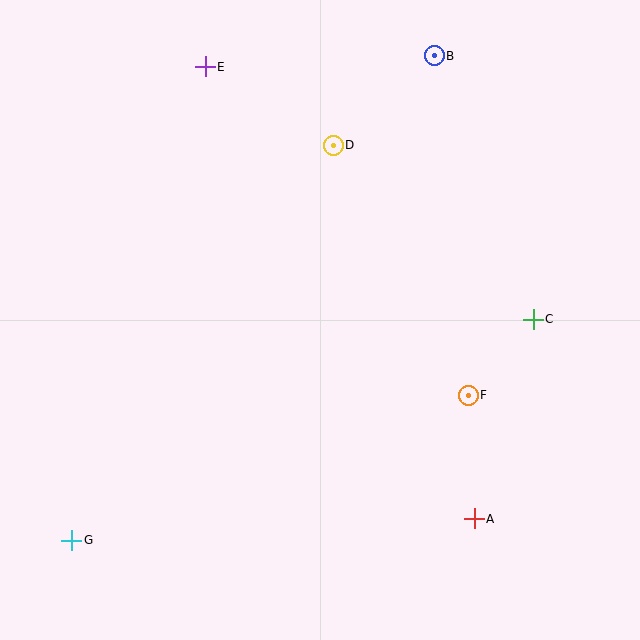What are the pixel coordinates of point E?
Point E is at (205, 67).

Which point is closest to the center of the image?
Point F at (468, 395) is closest to the center.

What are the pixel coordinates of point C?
Point C is at (533, 319).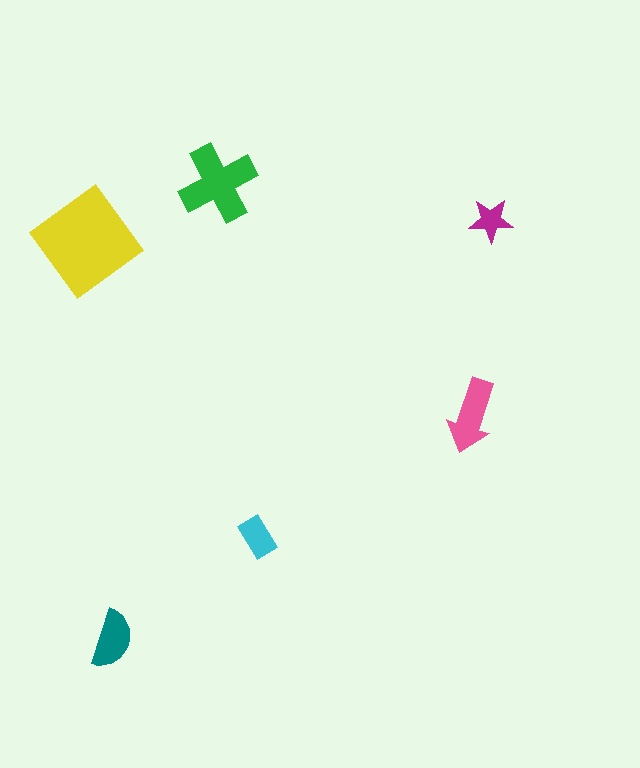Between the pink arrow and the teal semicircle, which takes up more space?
The pink arrow.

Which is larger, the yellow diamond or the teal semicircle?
The yellow diamond.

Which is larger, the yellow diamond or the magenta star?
The yellow diamond.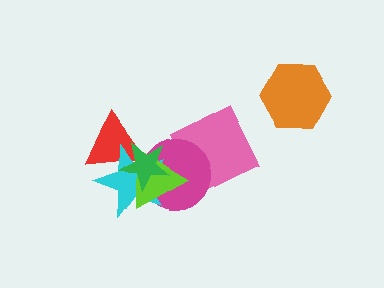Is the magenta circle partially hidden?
Yes, it is partially covered by another shape.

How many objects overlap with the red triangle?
3 objects overlap with the red triangle.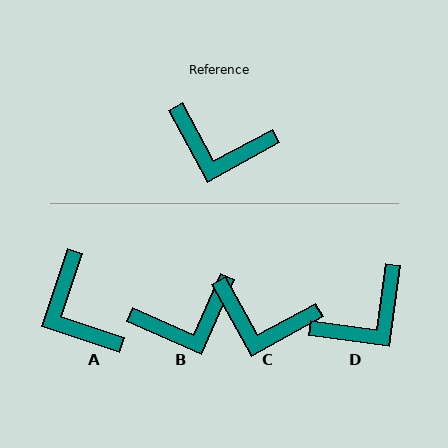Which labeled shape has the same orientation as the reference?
C.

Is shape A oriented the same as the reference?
No, it is off by about 47 degrees.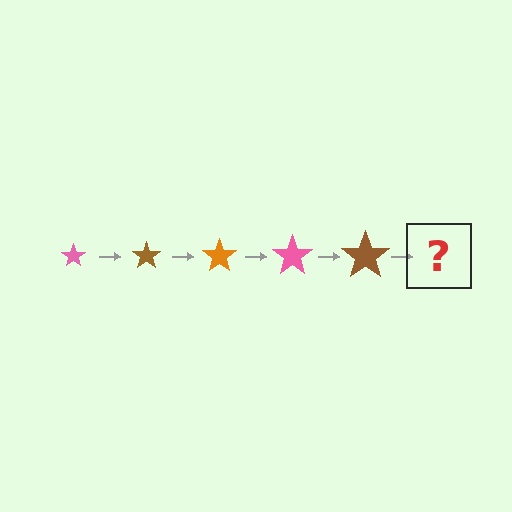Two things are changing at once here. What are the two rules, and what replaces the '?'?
The two rules are that the star grows larger each step and the color cycles through pink, brown, and orange. The '?' should be an orange star, larger than the previous one.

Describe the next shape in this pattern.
It should be an orange star, larger than the previous one.